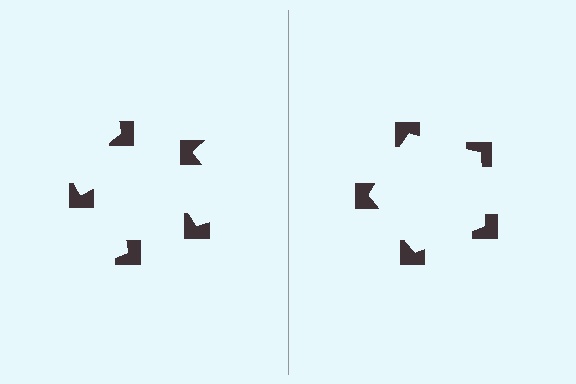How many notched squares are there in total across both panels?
10 — 5 on each side.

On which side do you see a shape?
An illusory pentagon appears on the right side. On the left side the wedge cuts are rotated, so no coherent shape forms.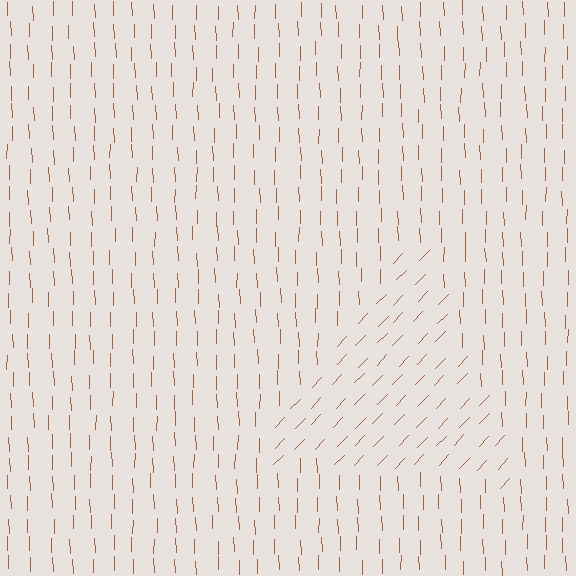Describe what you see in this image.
The image is filled with small brown line segments. A triangle region in the image has lines oriented differently from the surrounding lines, creating a visible texture boundary.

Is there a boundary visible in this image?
Yes, there is a texture boundary formed by a change in line orientation.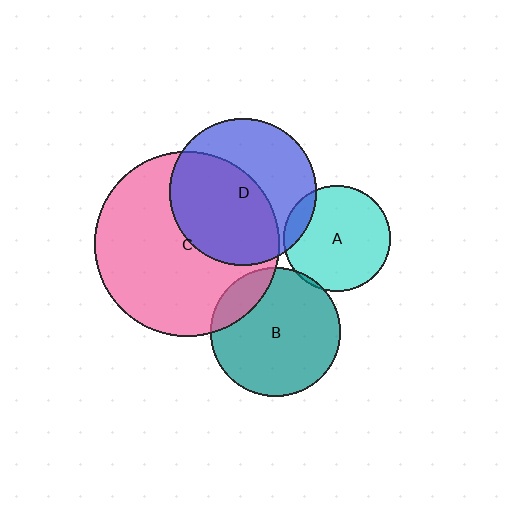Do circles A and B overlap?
Yes.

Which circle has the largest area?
Circle C (pink).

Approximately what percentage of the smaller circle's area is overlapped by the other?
Approximately 5%.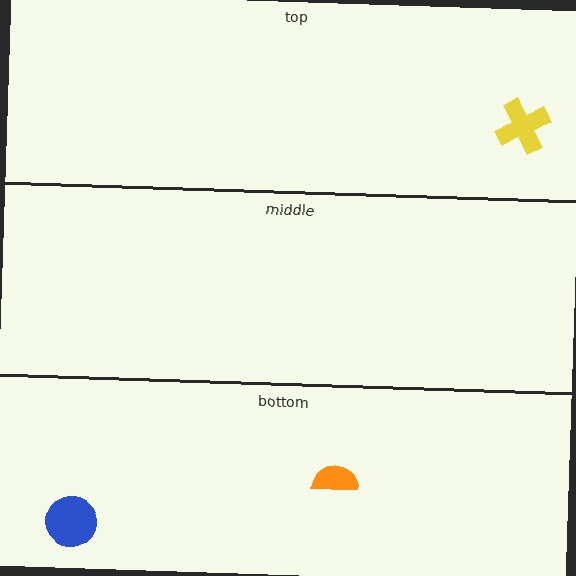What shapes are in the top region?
The yellow cross.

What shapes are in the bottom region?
The blue circle, the orange semicircle.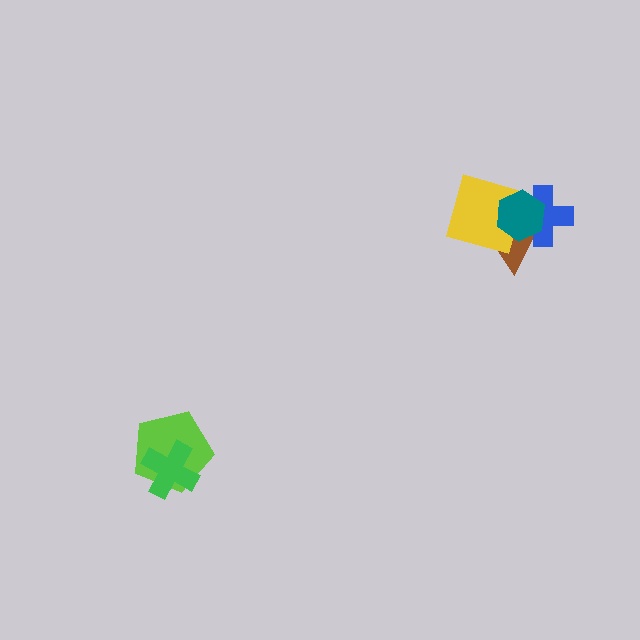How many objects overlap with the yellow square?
2 objects overlap with the yellow square.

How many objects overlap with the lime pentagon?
1 object overlaps with the lime pentagon.